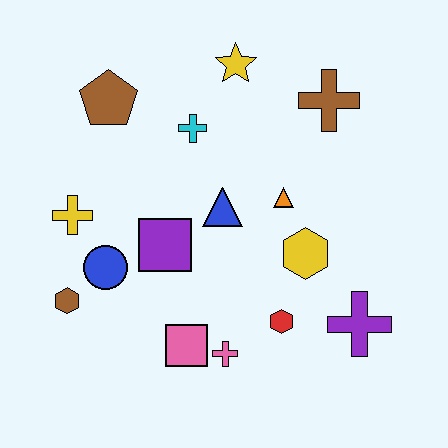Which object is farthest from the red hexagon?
The brown pentagon is farthest from the red hexagon.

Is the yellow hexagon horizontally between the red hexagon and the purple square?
No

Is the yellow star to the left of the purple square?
No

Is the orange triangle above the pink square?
Yes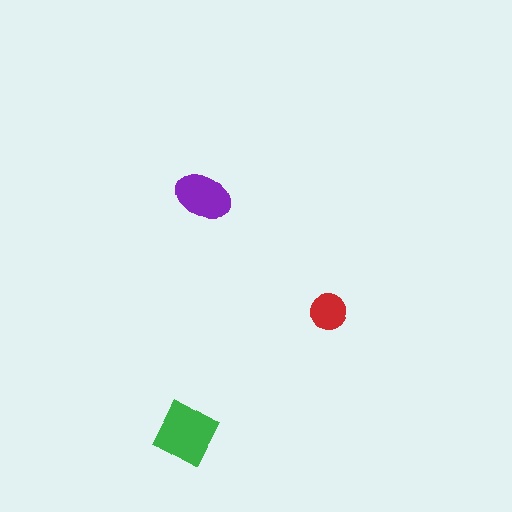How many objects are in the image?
There are 3 objects in the image.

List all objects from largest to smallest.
The green diamond, the purple ellipse, the red circle.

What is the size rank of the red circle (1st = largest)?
3rd.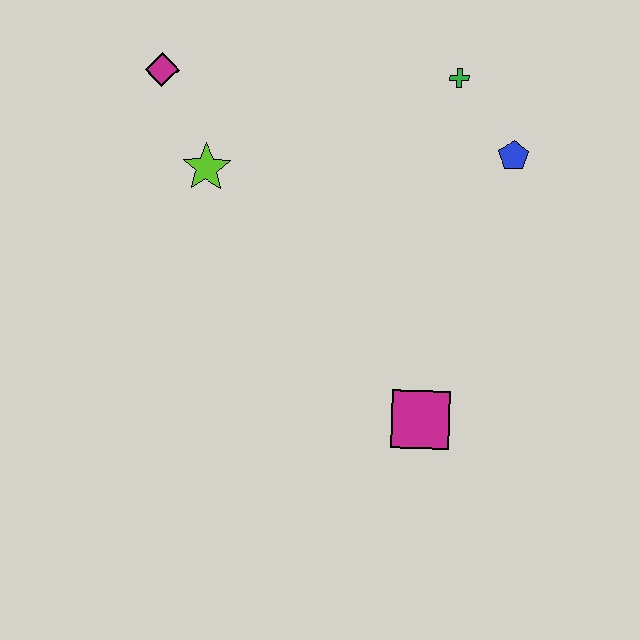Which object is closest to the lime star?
The magenta diamond is closest to the lime star.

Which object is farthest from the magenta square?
The magenta diamond is farthest from the magenta square.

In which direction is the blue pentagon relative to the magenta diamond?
The blue pentagon is to the right of the magenta diamond.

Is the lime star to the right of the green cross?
No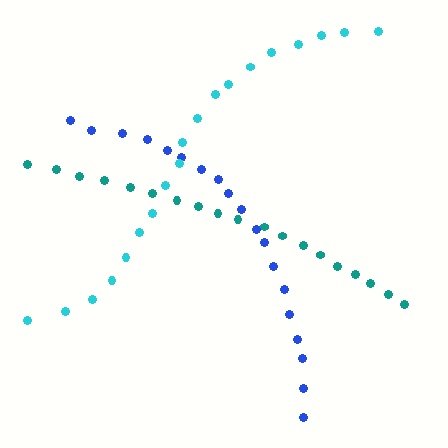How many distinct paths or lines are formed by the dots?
There are 3 distinct paths.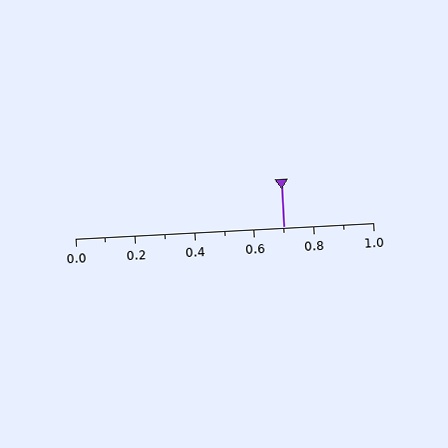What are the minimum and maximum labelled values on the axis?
The axis runs from 0.0 to 1.0.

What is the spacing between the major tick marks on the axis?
The major ticks are spaced 0.2 apart.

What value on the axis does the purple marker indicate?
The marker indicates approximately 0.7.